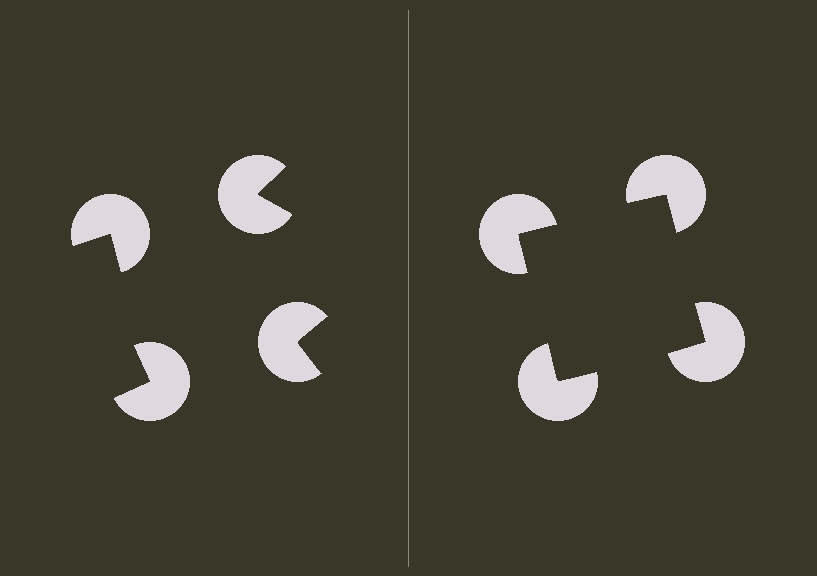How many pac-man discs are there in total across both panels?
8 — 4 on each side.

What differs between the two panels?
The pac-man discs are positioned identically on both sides; only the wedge orientations differ. On the right they align to a square; on the left they are misaligned.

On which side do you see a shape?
An illusory square appears on the right side. On the left side the wedge cuts are rotated, so no coherent shape forms.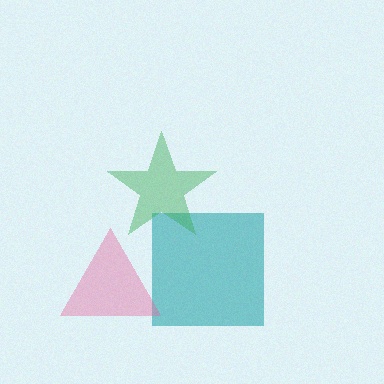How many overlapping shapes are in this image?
There are 3 overlapping shapes in the image.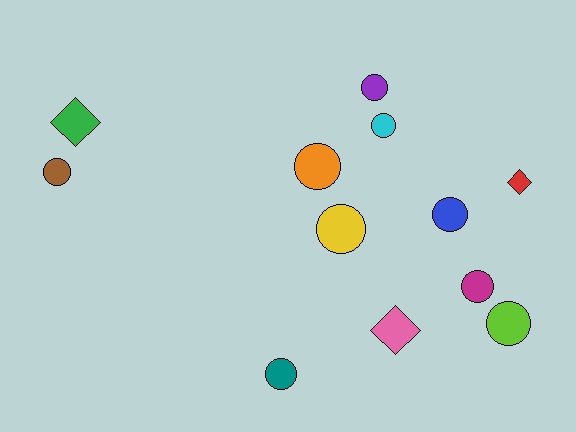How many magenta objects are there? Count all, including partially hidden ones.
There is 1 magenta object.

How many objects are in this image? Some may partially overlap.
There are 12 objects.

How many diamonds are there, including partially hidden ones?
There are 3 diamonds.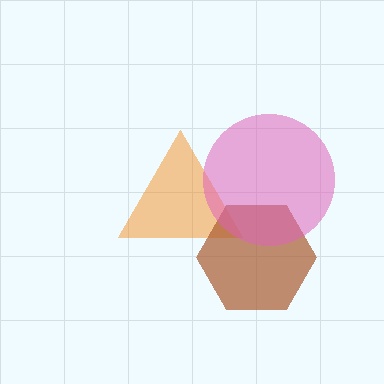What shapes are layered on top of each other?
The layered shapes are: an orange triangle, a brown hexagon, a pink circle.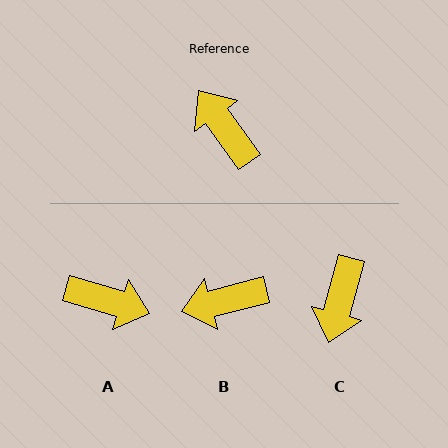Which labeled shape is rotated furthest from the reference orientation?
A, about 143 degrees away.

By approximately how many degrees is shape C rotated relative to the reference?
Approximately 129 degrees counter-clockwise.